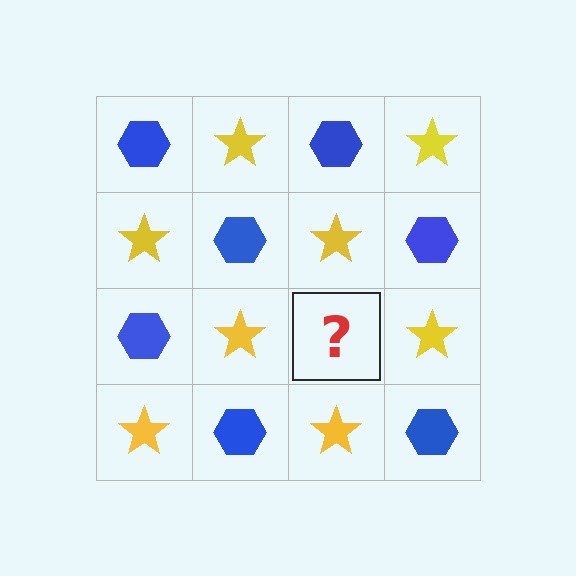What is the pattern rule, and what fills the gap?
The rule is that it alternates blue hexagon and yellow star in a checkerboard pattern. The gap should be filled with a blue hexagon.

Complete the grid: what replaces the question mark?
The question mark should be replaced with a blue hexagon.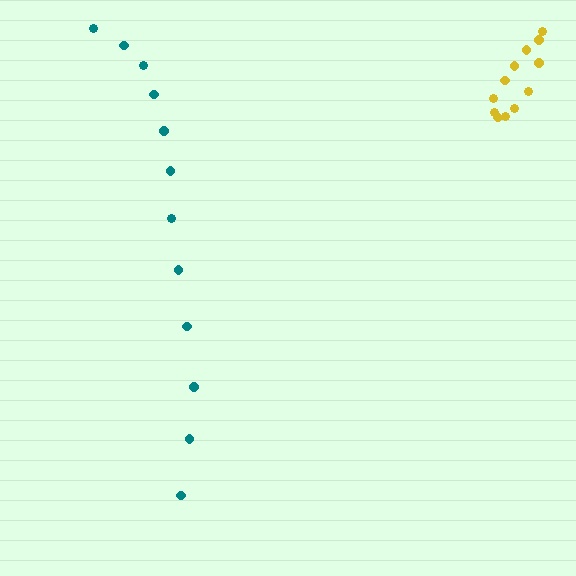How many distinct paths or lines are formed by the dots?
There are 2 distinct paths.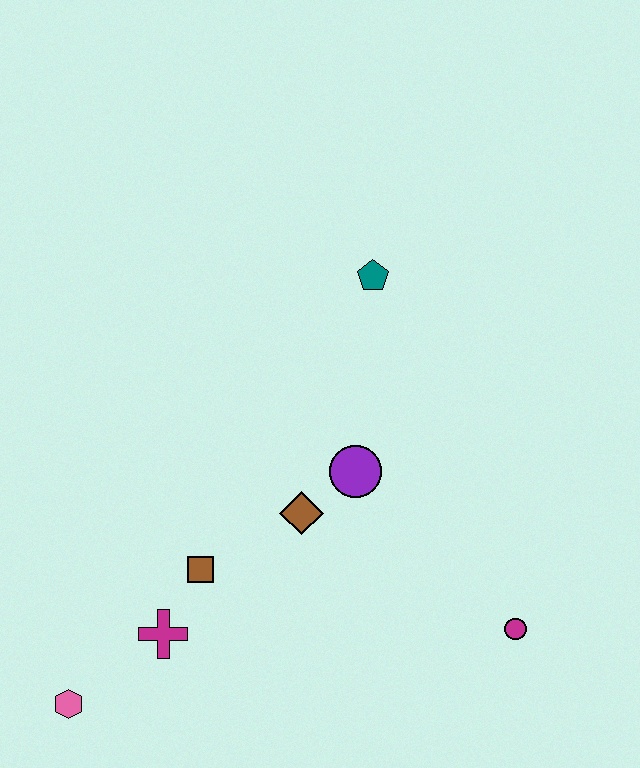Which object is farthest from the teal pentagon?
The pink hexagon is farthest from the teal pentagon.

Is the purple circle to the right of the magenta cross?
Yes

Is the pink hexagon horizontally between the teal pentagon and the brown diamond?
No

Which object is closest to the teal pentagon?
The purple circle is closest to the teal pentagon.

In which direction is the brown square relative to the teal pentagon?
The brown square is below the teal pentagon.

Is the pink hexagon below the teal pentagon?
Yes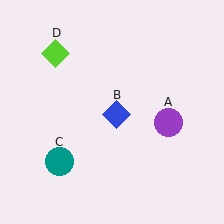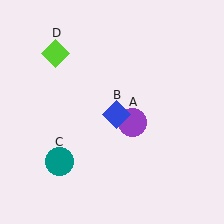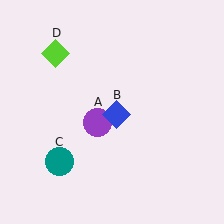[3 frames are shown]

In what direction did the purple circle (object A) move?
The purple circle (object A) moved left.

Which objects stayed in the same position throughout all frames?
Blue diamond (object B) and teal circle (object C) and lime diamond (object D) remained stationary.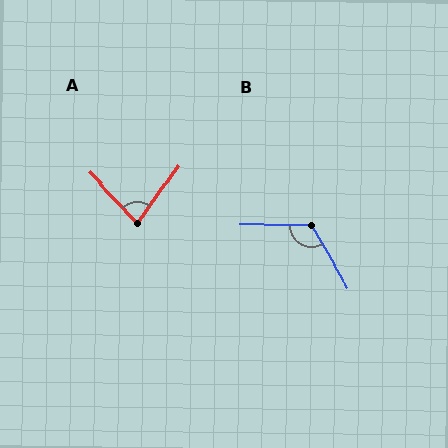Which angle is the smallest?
A, at approximately 79 degrees.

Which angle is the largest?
B, at approximately 120 degrees.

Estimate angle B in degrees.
Approximately 120 degrees.